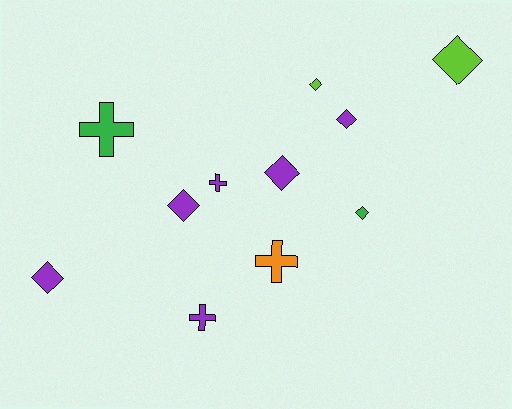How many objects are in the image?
There are 11 objects.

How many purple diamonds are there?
There are 4 purple diamonds.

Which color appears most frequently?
Purple, with 6 objects.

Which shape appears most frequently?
Diamond, with 7 objects.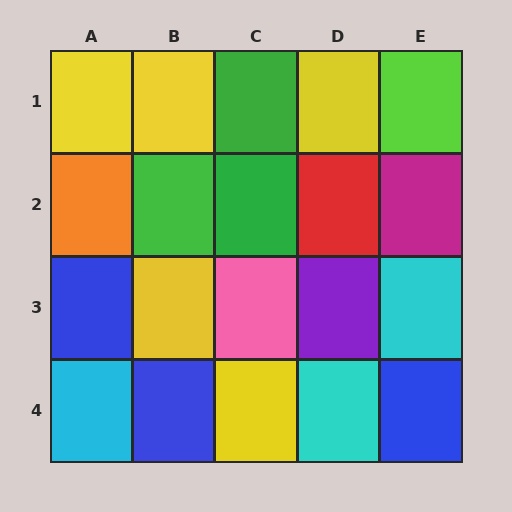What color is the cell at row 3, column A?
Blue.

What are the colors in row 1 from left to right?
Yellow, yellow, green, yellow, lime.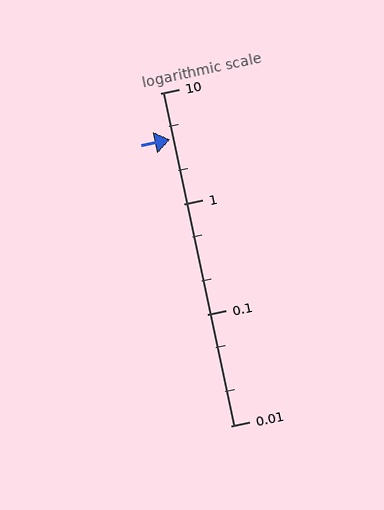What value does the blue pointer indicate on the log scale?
The pointer indicates approximately 3.8.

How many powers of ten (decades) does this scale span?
The scale spans 3 decades, from 0.01 to 10.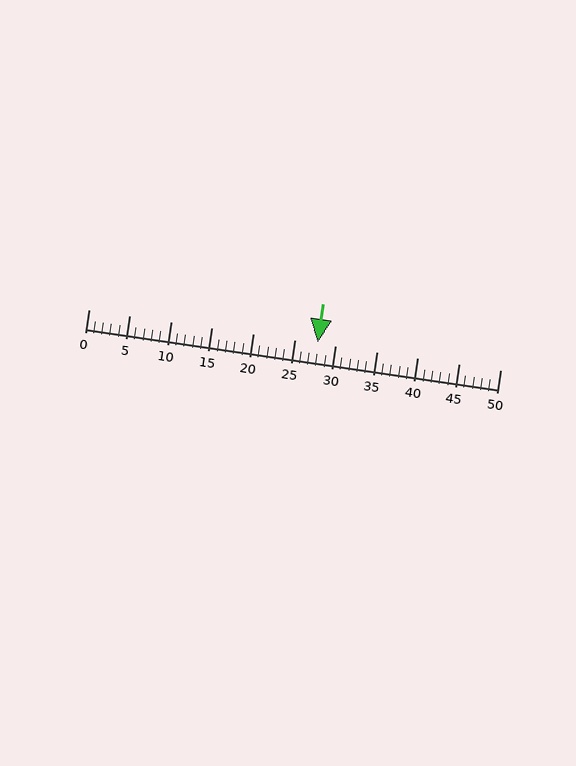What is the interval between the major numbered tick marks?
The major tick marks are spaced 5 units apart.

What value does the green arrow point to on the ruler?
The green arrow points to approximately 28.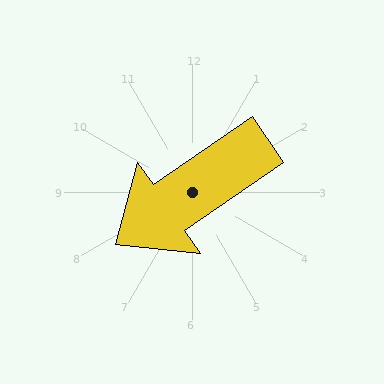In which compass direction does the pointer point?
Southwest.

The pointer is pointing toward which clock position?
Roughly 8 o'clock.